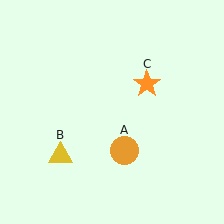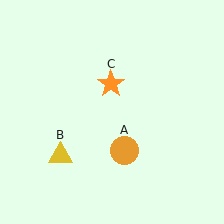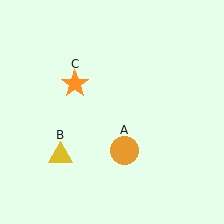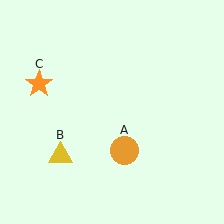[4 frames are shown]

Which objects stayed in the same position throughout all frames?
Orange circle (object A) and yellow triangle (object B) remained stationary.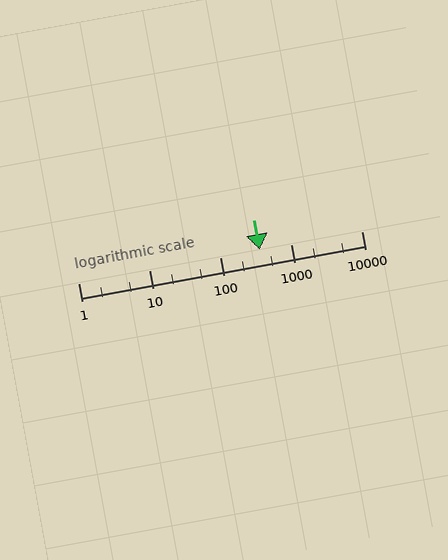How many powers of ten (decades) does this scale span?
The scale spans 4 decades, from 1 to 10000.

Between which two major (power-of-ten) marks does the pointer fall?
The pointer is between 100 and 1000.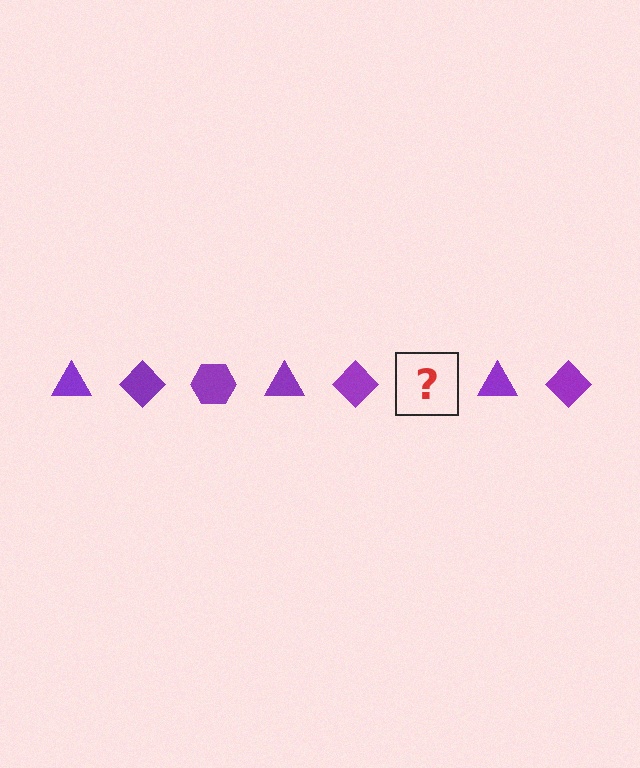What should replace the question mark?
The question mark should be replaced with a purple hexagon.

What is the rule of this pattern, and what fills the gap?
The rule is that the pattern cycles through triangle, diamond, hexagon shapes in purple. The gap should be filled with a purple hexagon.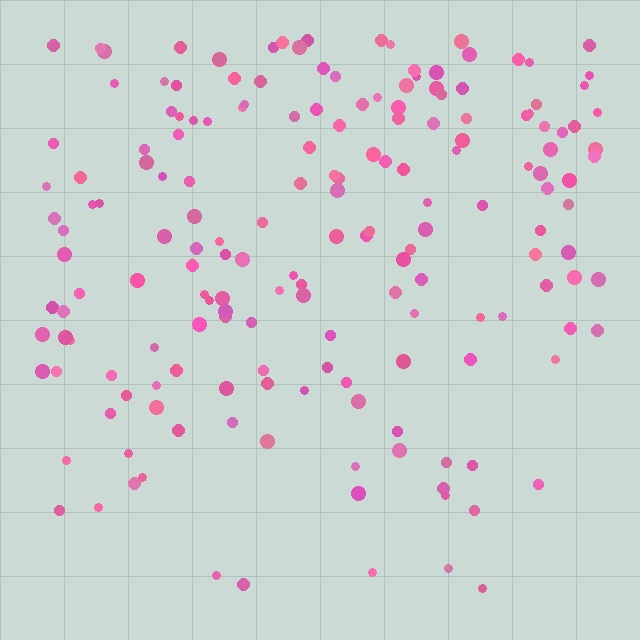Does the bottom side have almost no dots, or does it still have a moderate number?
Still a moderate number, just noticeably fewer than the top.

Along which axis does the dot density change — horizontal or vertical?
Vertical.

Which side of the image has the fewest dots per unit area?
The bottom.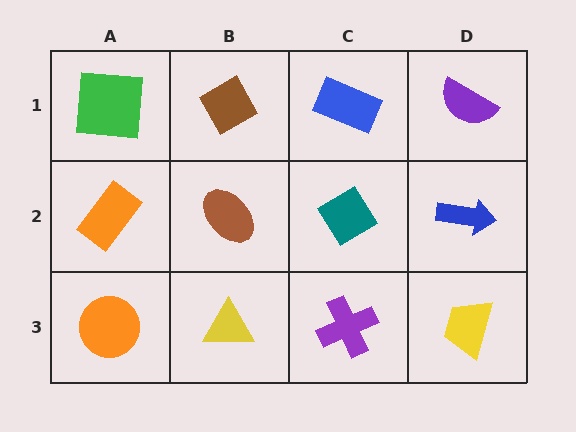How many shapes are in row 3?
4 shapes.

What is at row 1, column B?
A brown diamond.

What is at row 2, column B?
A brown ellipse.